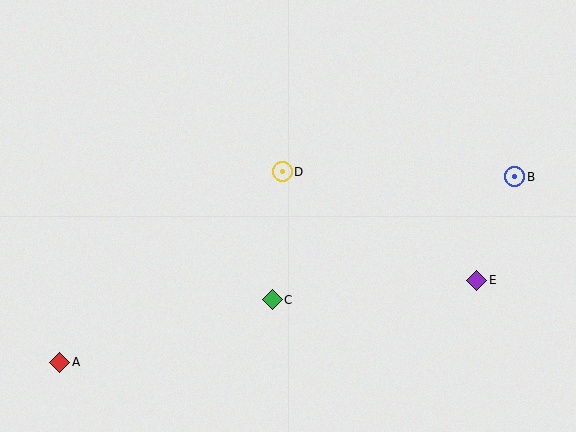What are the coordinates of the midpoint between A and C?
The midpoint between A and C is at (166, 331).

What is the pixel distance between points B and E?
The distance between B and E is 110 pixels.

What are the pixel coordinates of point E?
Point E is at (477, 280).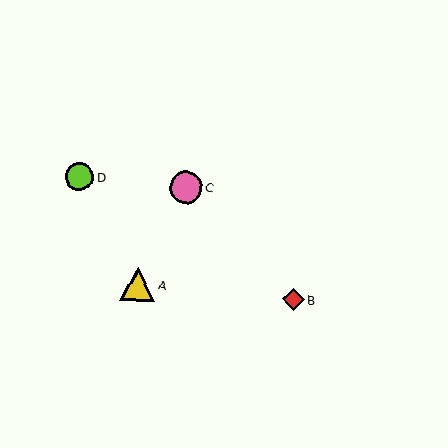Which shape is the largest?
The yellow triangle (labeled A) is the largest.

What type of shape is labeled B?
Shape B is a red diamond.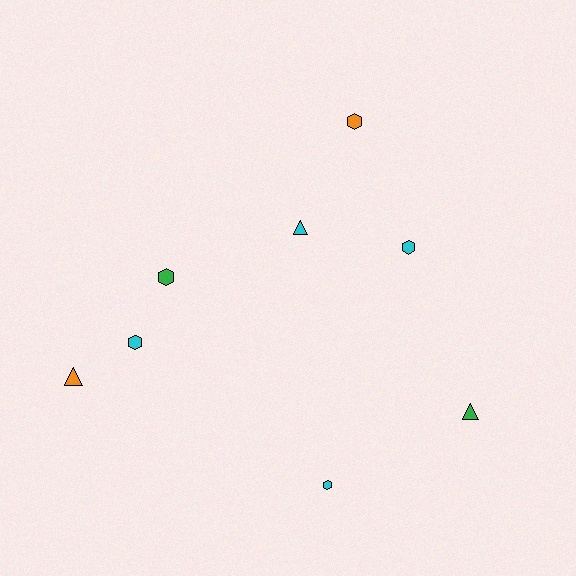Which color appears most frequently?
Cyan, with 4 objects.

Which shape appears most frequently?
Hexagon, with 5 objects.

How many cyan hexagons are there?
There are 3 cyan hexagons.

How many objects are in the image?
There are 8 objects.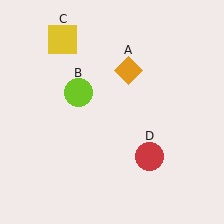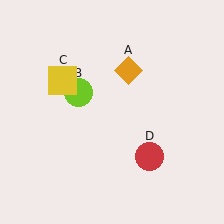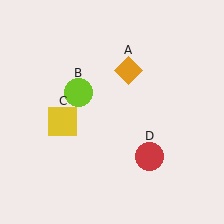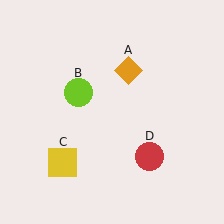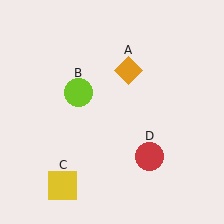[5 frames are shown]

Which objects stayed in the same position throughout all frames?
Orange diamond (object A) and lime circle (object B) and red circle (object D) remained stationary.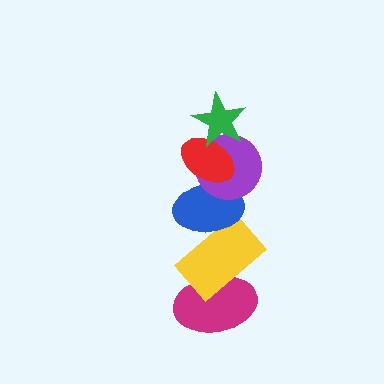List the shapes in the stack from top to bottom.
From top to bottom: the green star, the red ellipse, the purple circle, the blue ellipse, the yellow rectangle, the magenta ellipse.